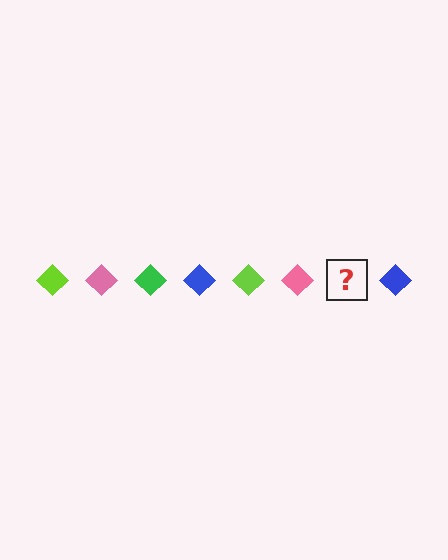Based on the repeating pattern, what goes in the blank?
The blank should be a green diamond.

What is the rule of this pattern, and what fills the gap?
The rule is that the pattern cycles through lime, pink, green, blue diamonds. The gap should be filled with a green diamond.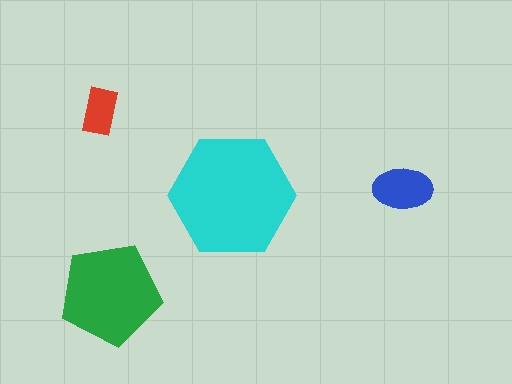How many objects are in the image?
There are 4 objects in the image.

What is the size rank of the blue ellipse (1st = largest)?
3rd.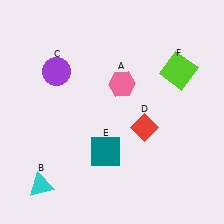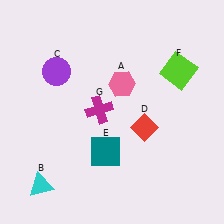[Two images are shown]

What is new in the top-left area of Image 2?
A magenta cross (G) was added in the top-left area of Image 2.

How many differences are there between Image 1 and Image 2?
There is 1 difference between the two images.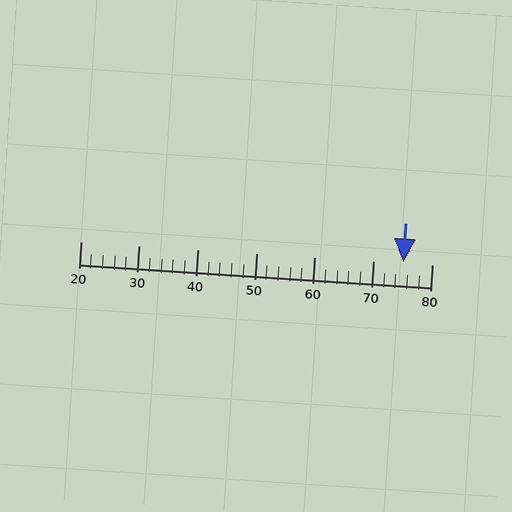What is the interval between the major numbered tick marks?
The major tick marks are spaced 10 units apart.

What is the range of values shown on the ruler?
The ruler shows values from 20 to 80.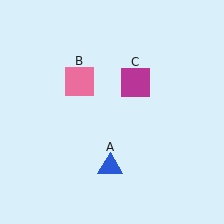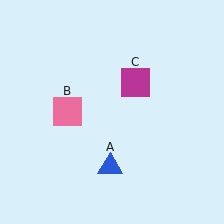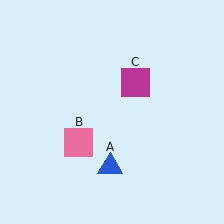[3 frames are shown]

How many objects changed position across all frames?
1 object changed position: pink square (object B).